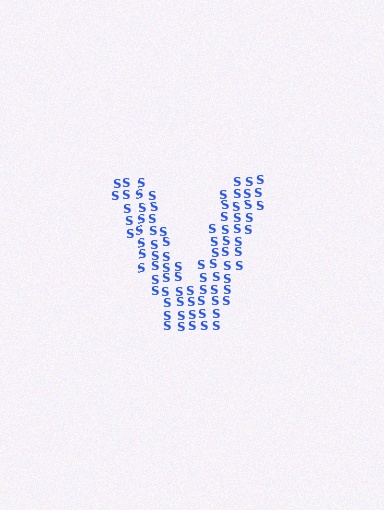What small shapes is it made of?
It is made of small letter S's.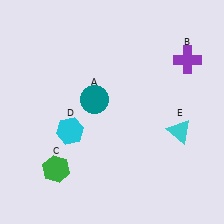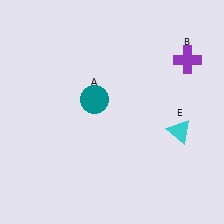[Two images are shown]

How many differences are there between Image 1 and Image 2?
There are 2 differences between the two images.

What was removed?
The cyan hexagon (D), the green hexagon (C) were removed in Image 2.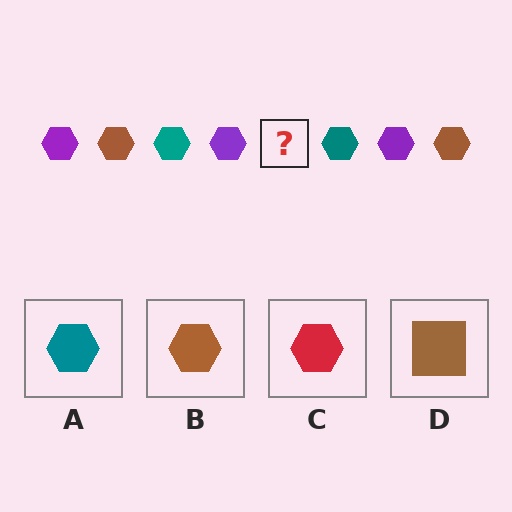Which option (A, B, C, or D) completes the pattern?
B.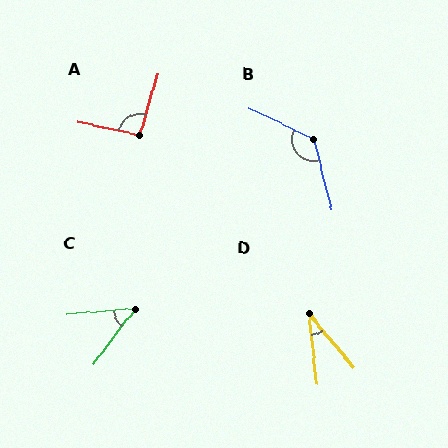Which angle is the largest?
B, at approximately 129 degrees.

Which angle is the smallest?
D, at approximately 34 degrees.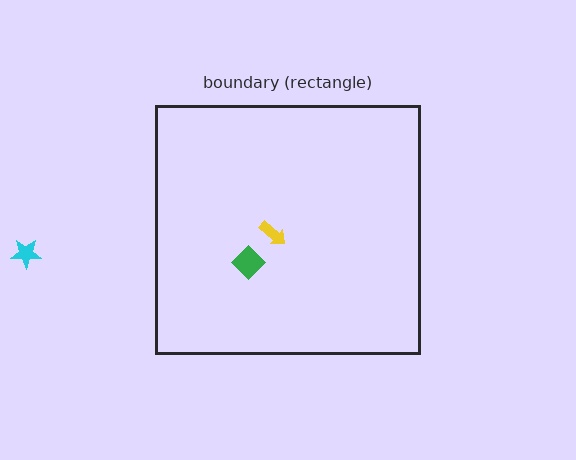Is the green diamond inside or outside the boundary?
Inside.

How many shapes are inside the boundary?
2 inside, 1 outside.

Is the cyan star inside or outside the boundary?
Outside.